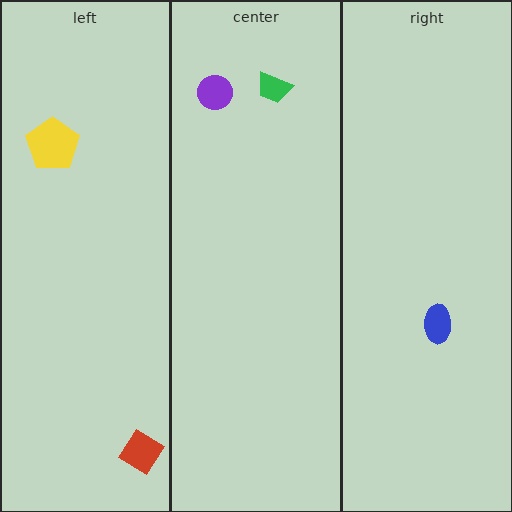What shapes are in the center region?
The purple circle, the green trapezoid.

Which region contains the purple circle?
The center region.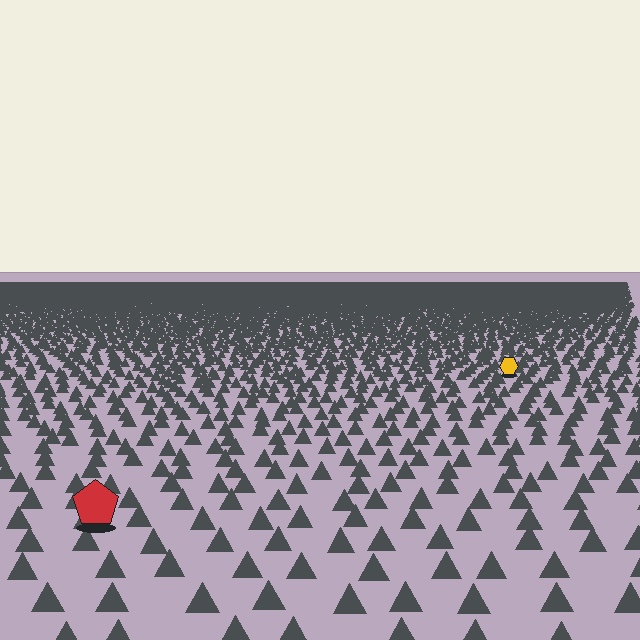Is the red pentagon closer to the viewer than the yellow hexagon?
Yes. The red pentagon is closer — you can tell from the texture gradient: the ground texture is coarser near it.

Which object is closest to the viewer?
The red pentagon is closest. The texture marks near it are larger and more spread out.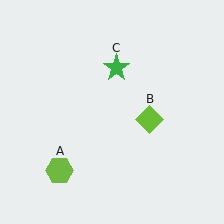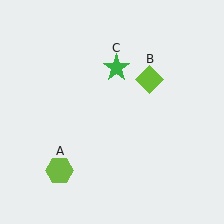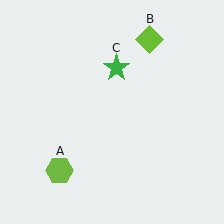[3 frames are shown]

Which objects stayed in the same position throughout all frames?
Lime hexagon (object A) and green star (object C) remained stationary.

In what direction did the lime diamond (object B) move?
The lime diamond (object B) moved up.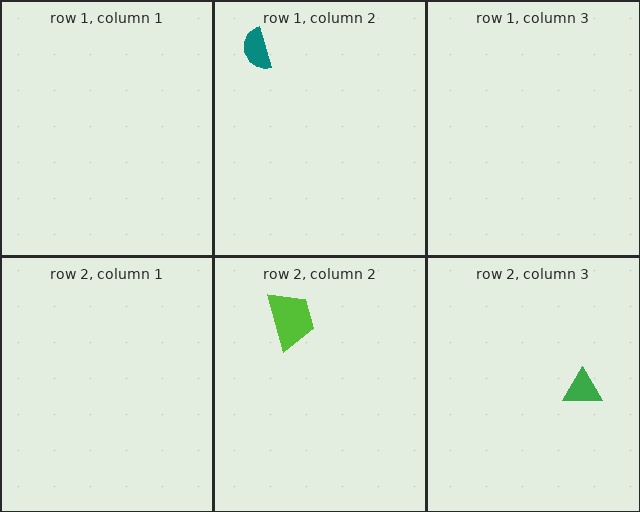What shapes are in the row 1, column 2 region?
The teal semicircle.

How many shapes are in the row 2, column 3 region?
1.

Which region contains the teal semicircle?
The row 1, column 2 region.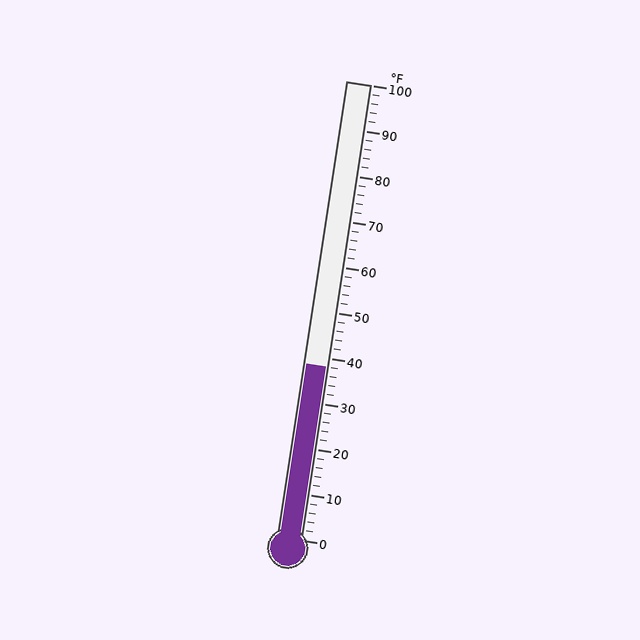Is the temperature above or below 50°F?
The temperature is below 50°F.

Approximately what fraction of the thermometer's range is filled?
The thermometer is filled to approximately 40% of its range.